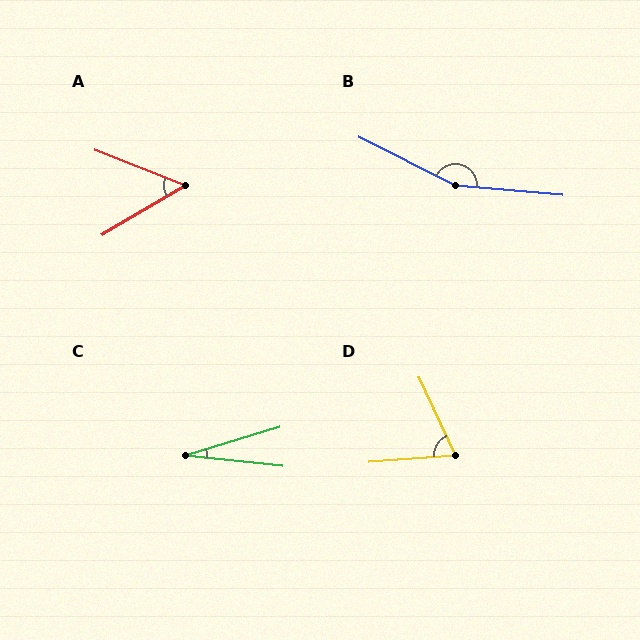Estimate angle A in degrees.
Approximately 52 degrees.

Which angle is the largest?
B, at approximately 159 degrees.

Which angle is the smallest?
C, at approximately 23 degrees.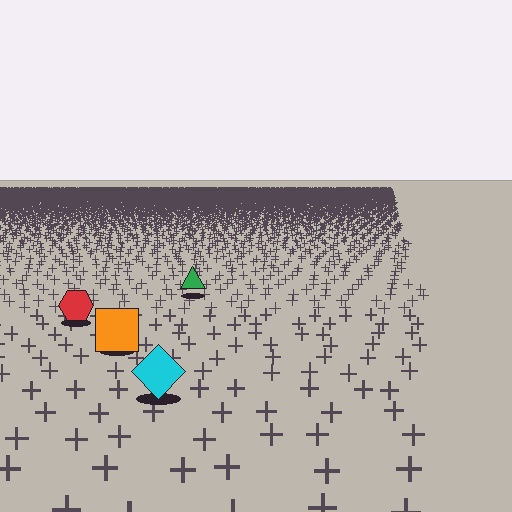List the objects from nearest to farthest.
From nearest to farthest: the cyan diamond, the orange square, the red hexagon, the green triangle.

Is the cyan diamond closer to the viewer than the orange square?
Yes. The cyan diamond is closer — you can tell from the texture gradient: the ground texture is coarser near it.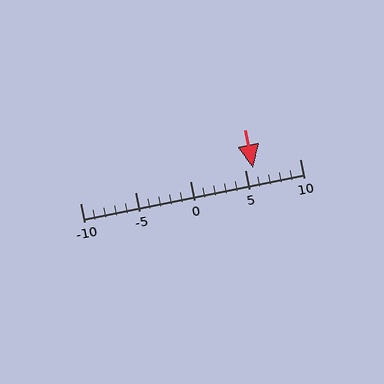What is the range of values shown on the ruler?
The ruler shows values from -10 to 10.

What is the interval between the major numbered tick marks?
The major tick marks are spaced 5 units apart.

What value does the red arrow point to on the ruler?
The red arrow points to approximately 6.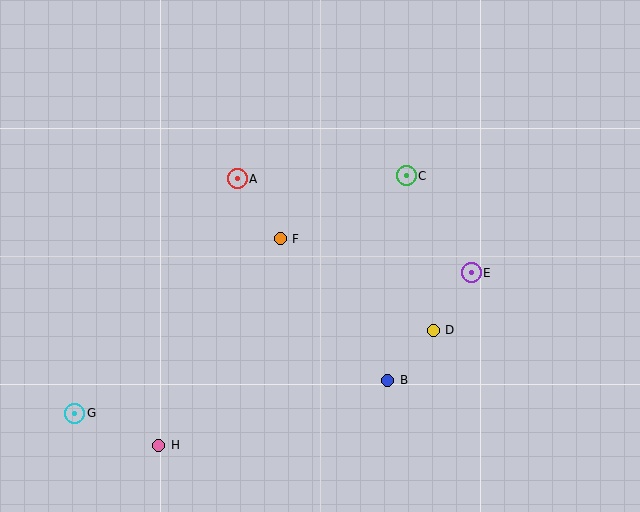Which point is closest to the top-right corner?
Point C is closest to the top-right corner.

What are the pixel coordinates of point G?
Point G is at (75, 413).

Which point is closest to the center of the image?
Point F at (280, 239) is closest to the center.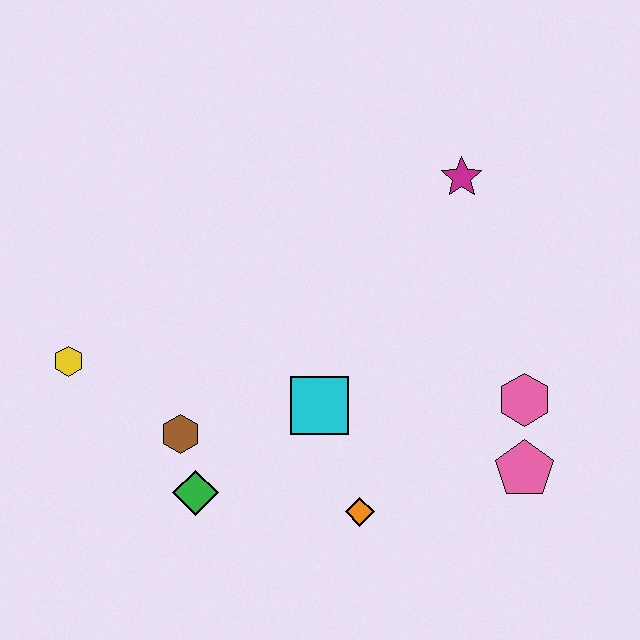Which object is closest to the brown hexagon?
The green diamond is closest to the brown hexagon.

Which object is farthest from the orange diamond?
The magenta star is farthest from the orange diamond.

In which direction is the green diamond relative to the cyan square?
The green diamond is to the left of the cyan square.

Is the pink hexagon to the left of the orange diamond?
No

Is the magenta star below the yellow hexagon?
No